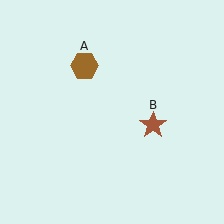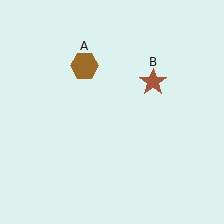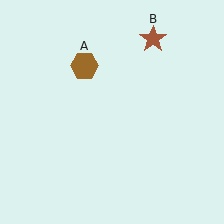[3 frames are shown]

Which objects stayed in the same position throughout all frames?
Brown hexagon (object A) remained stationary.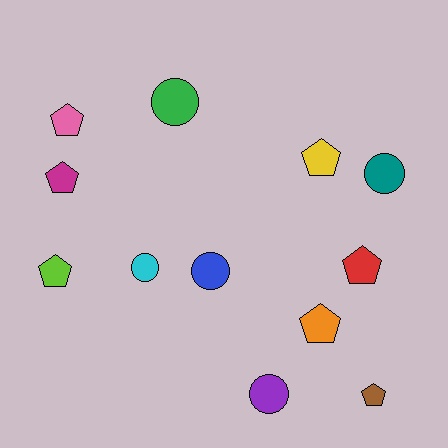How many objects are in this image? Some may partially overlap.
There are 12 objects.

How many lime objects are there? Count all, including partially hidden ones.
There is 1 lime object.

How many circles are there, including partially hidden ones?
There are 5 circles.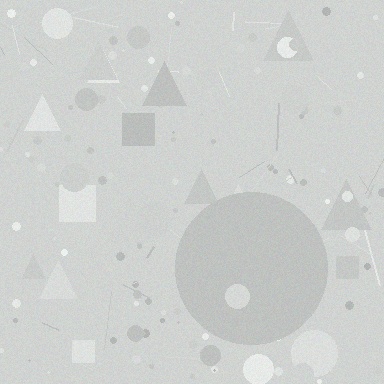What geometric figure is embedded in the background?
A circle is embedded in the background.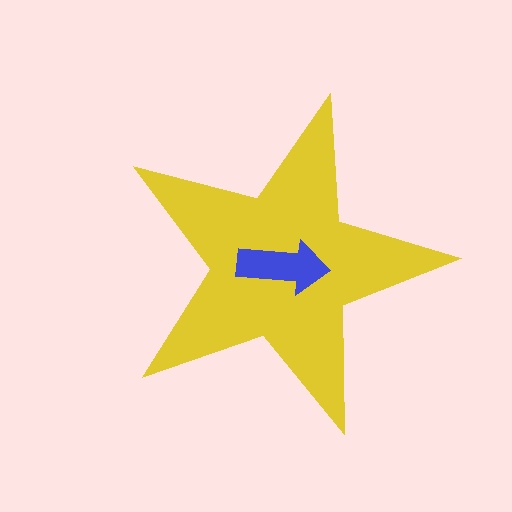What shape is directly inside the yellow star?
The blue arrow.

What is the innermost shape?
The blue arrow.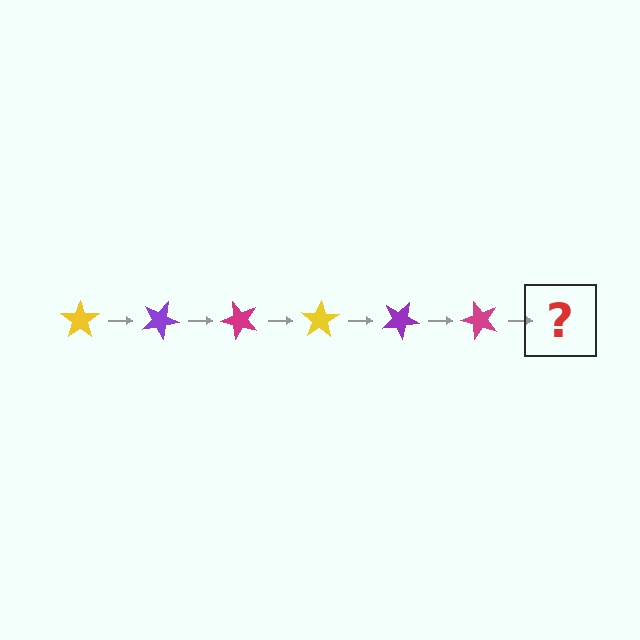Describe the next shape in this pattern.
It should be a yellow star, rotated 150 degrees from the start.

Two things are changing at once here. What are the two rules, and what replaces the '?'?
The two rules are that it rotates 25 degrees each step and the color cycles through yellow, purple, and magenta. The '?' should be a yellow star, rotated 150 degrees from the start.